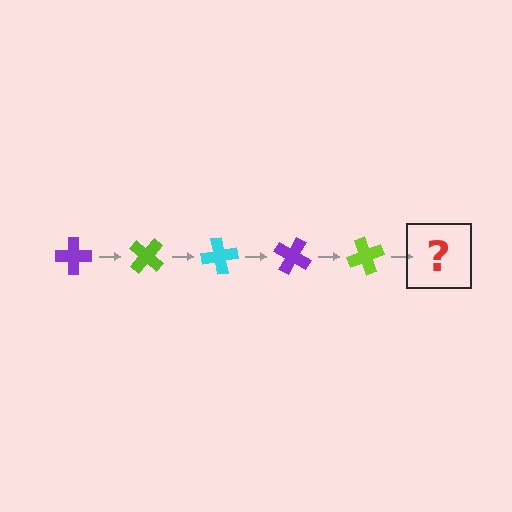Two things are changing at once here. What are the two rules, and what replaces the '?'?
The two rules are that it rotates 40 degrees each step and the color cycles through purple, lime, and cyan. The '?' should be a cyan cross, rotated 200 degrees from the start.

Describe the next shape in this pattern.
It should be a cyan cross, rotated 200 degrees from the start.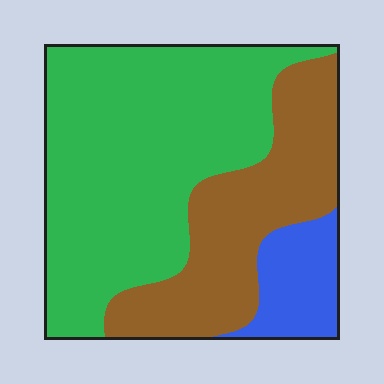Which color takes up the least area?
Blue, at roughly 10%.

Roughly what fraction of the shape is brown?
Brown covers around 30% of the shape.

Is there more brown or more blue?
Brown.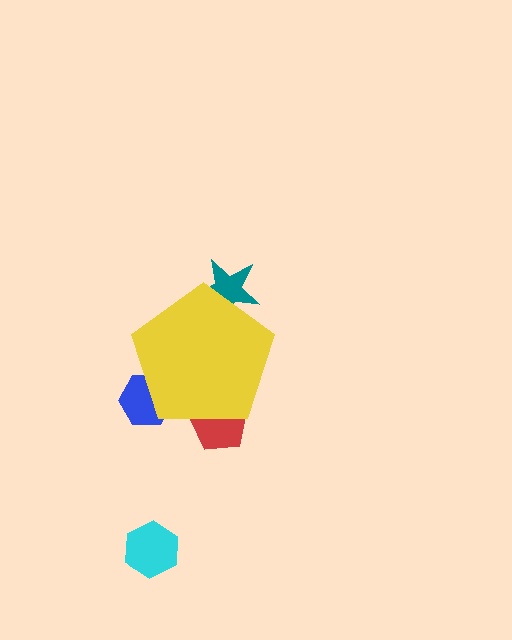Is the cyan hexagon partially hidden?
No, the cyan hexagon is fully visible.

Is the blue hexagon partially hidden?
Yes, the blue hexagon is partially hidden behind the yellow pentagon.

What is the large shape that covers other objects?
A yellow pentagon.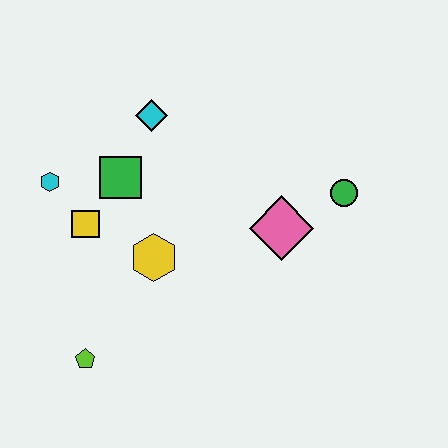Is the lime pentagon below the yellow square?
Yes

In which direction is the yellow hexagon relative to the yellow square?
The yellow hexagon is to the right of the yellow square.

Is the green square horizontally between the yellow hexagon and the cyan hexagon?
Yes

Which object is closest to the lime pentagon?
The yellow hexagon is closest to the lime pentagon.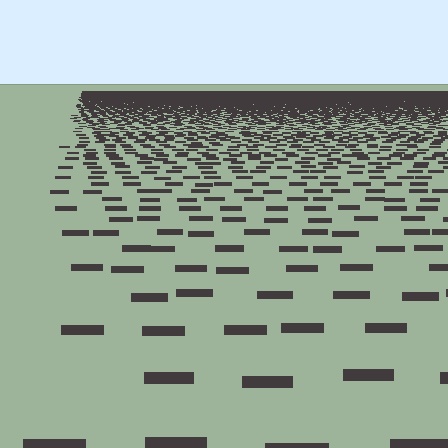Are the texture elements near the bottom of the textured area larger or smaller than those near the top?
Larger. Near the bottom, elements are closer to the viewer and appear at a bigger on-screen size.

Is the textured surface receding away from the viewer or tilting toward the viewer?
The surface is receding away from the viewer. Texture elements get smaller and denser toward the top.